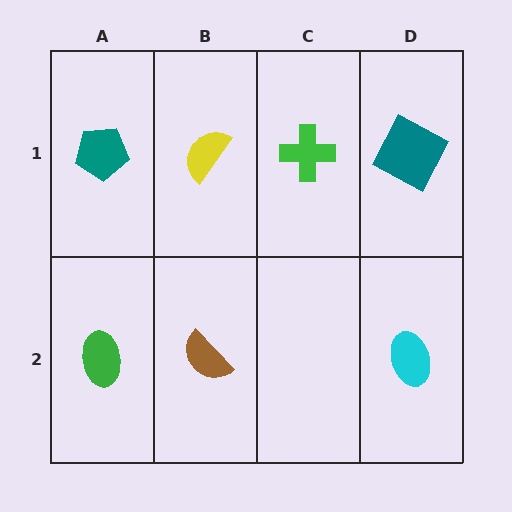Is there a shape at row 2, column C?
No, that cell is empty.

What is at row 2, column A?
A green ellipse.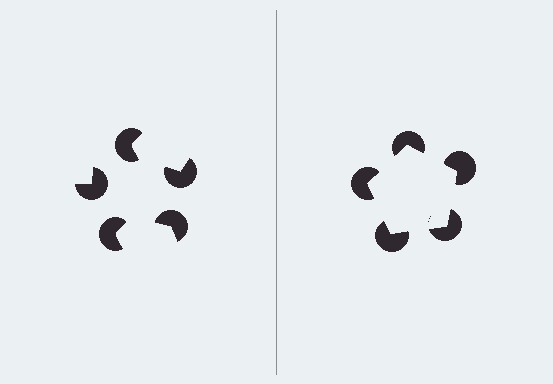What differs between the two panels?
The pac-man discs are positioned identically on both sides; only the wedge orientations differ. On the right they align to a pentagon; on the left they are misaligned.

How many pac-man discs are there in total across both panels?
10 — 5 on each side.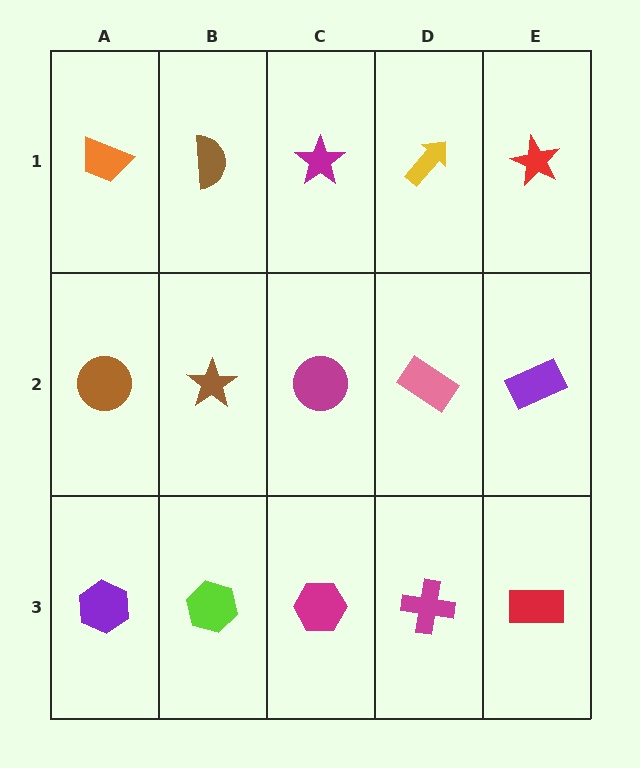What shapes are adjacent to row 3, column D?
A pink rectangle (row 2, column D), a magenta hexagon (row 3, column C), a red rectangle (row 3, column E).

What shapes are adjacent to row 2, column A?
An orange trapezoid (row 1, column A), a purple hexagon (row 3, column A), a brown star (row 2, column B).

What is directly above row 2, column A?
An orange trapezoid.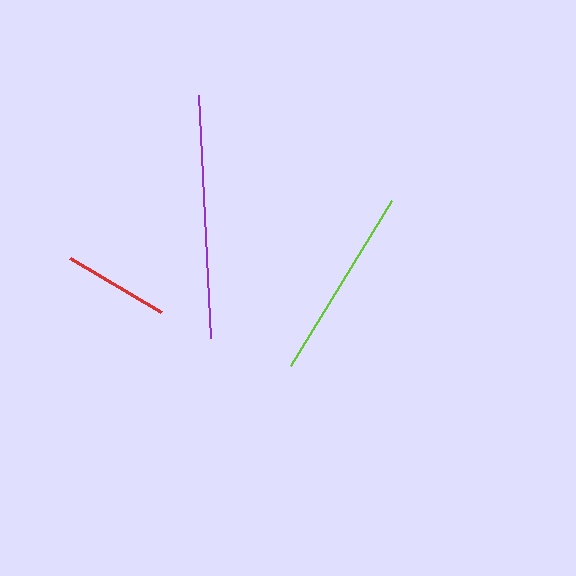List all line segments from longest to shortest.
From longest to shortest: purple, lime, red.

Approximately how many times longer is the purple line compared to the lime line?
The purple line is approximately 1.3 times the length of the lime line.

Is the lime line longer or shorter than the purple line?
The purple line is longer than the lime line.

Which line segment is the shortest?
The red line is the shortest at approximately 106 pixels.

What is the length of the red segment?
The red segment is approximately 106 pixels long.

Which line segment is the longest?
The purple line is the longest at approximately 244 pixels.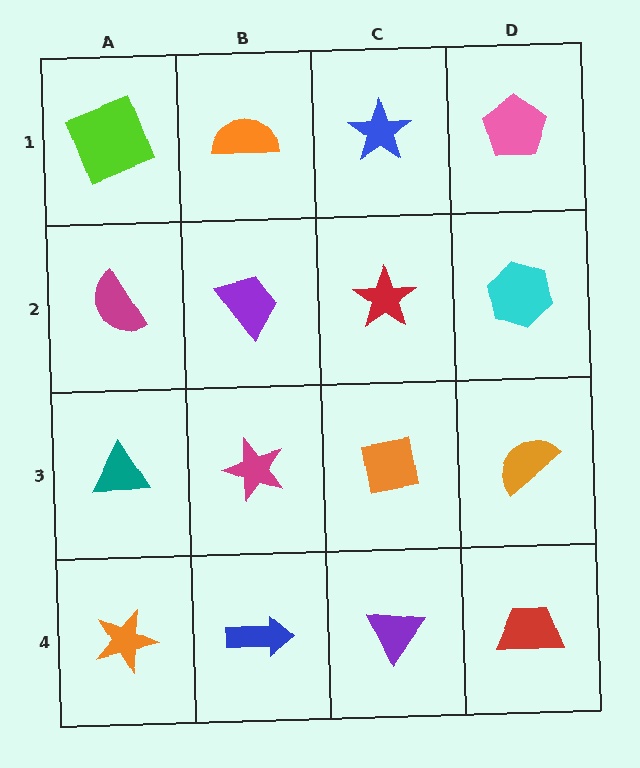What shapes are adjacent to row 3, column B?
A purple trapezoid (row 2, column B), a blue arrow (row 4, column B), a teal triangle (row 3, column A), an orange square (row 3, column C).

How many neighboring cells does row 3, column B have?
4.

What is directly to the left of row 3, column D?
An orange square.